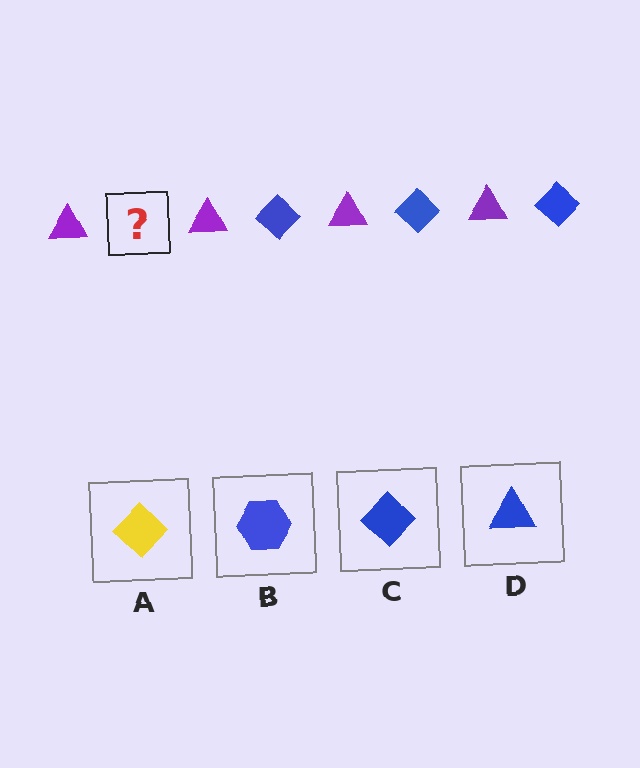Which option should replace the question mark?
Option C.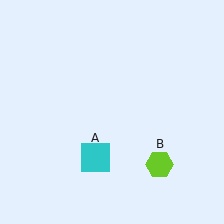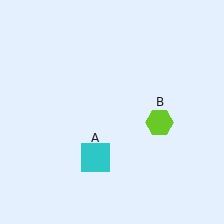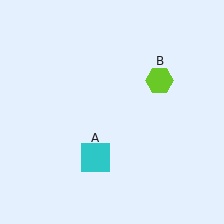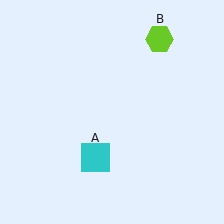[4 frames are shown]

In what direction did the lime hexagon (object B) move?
The lime hexagon (object B) moved up.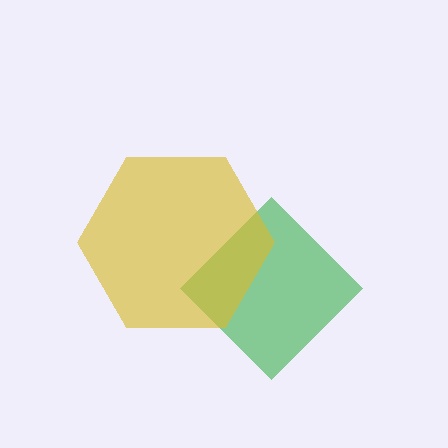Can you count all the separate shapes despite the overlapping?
Yes, there are 2 separate shapes.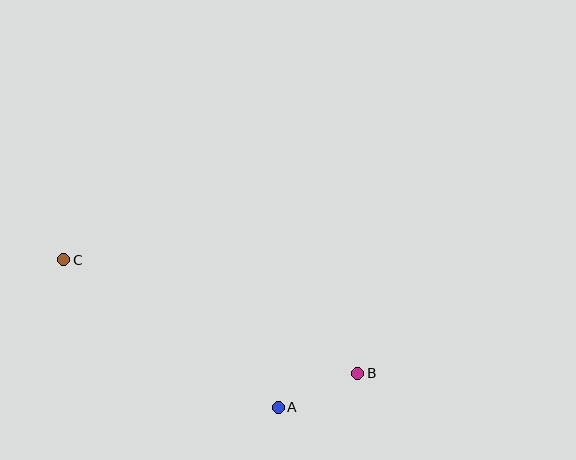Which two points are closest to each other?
Points A and B are closest to each other.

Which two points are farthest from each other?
Points B and C are farthest from each other.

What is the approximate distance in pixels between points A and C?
The distance between A and C is approximately 260 pixels.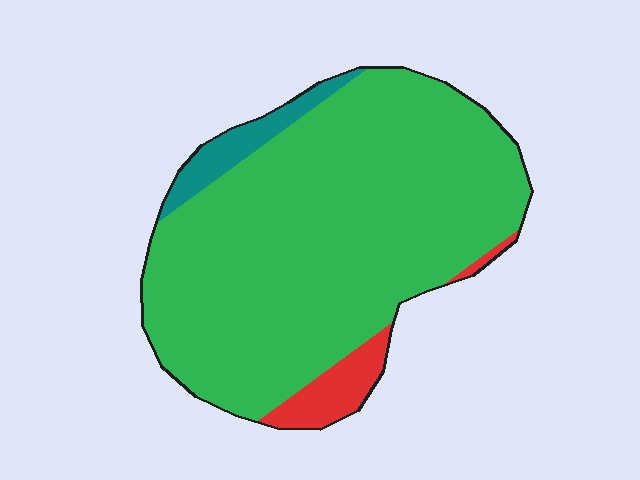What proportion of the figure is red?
Red takes up about one tenth (1/10) of the figure.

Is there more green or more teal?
Green.